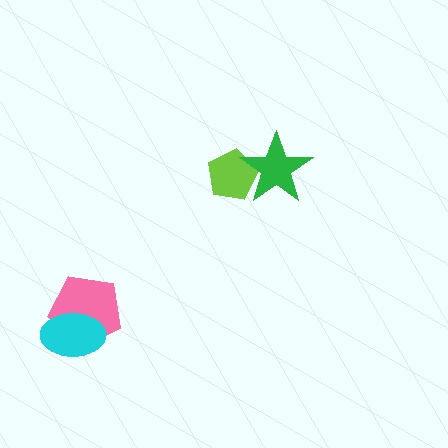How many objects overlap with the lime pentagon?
1 object overlaps with the lime pentagon.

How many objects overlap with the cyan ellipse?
1 object overlaps with the cyan ellipse.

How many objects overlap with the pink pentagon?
1 object overlaps with the pink pentagon.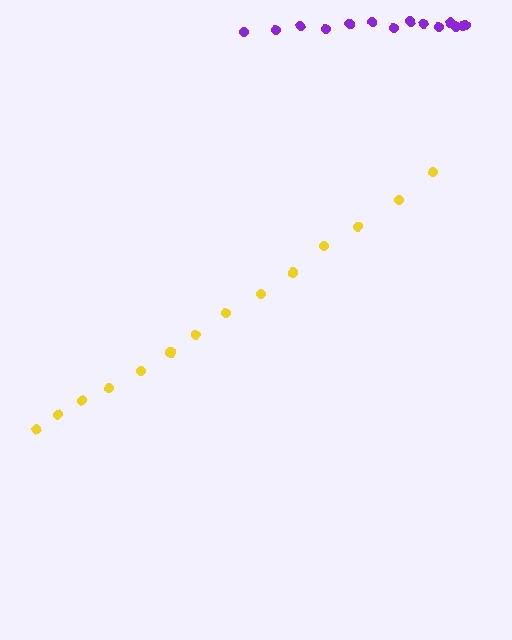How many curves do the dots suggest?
There are 2 distinct paths.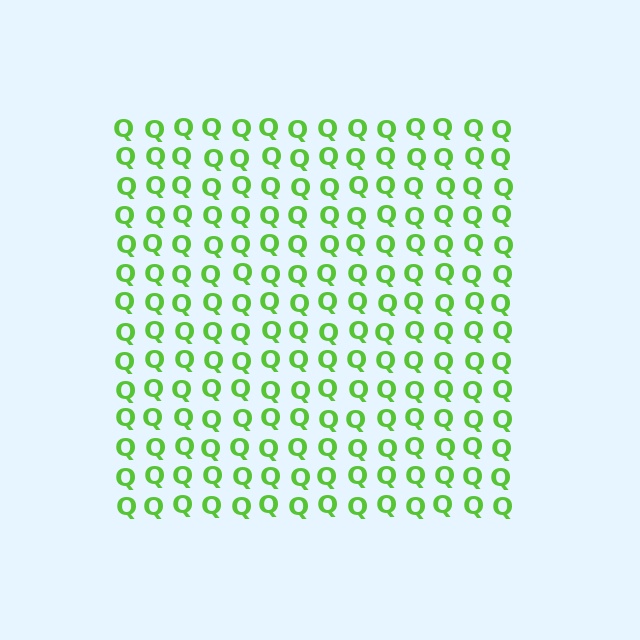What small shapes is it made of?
It is made of small letter Q's.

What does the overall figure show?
The overall figure shows a square.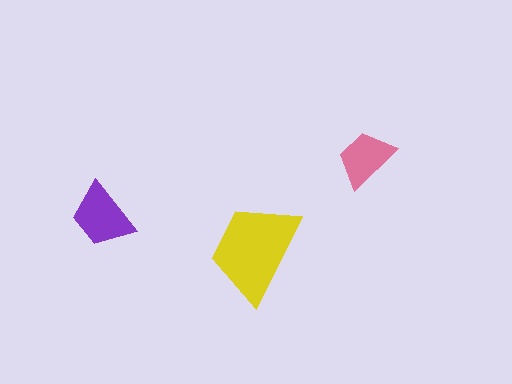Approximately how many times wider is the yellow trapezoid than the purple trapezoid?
About 1.5 times wider.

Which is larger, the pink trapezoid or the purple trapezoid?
The purple one.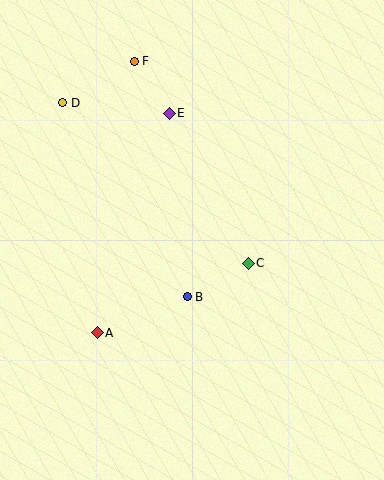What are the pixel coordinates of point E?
Point E is at (169, 113).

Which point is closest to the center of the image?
Point B at (187, 297) is closest to the center.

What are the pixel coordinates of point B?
Point B is at (187, 297).